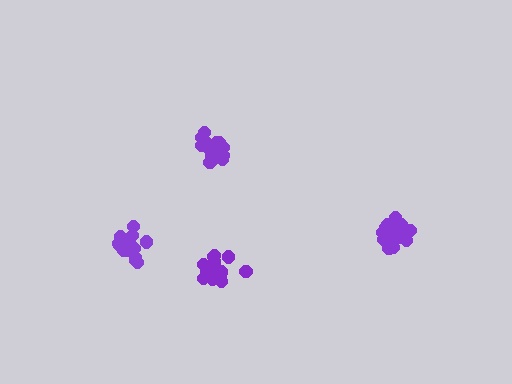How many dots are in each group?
Group 1: 20 dots, Group 2: 15 dots, Group 3: 17 dots, Group 4: 17 dots (69 total).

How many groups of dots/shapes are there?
There are 4 groups.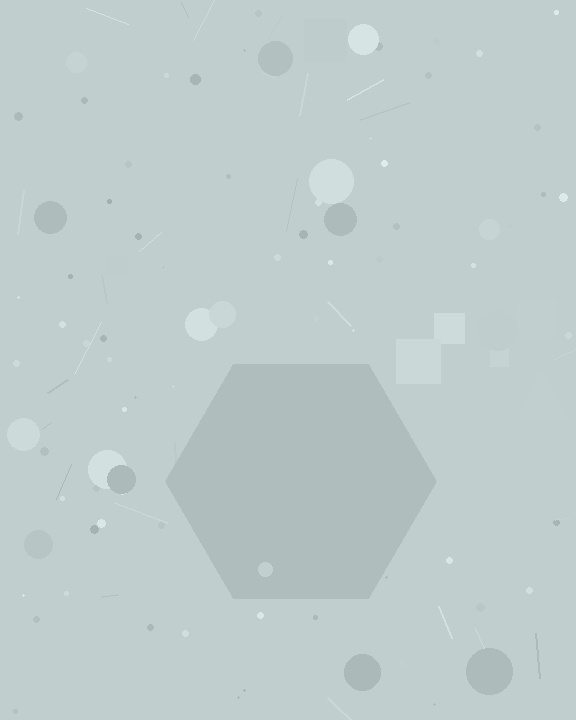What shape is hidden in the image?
A hexagon is hidden in the image.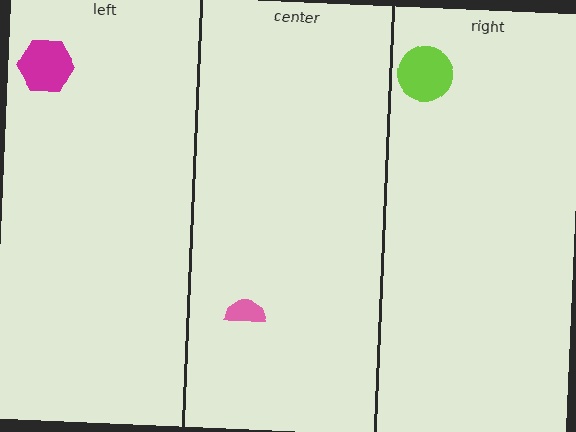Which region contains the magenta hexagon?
The left region.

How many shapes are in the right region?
1.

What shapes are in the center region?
The pink semicircle.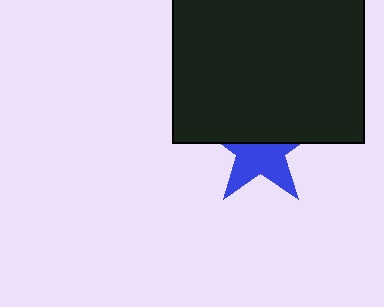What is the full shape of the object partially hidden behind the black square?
The partially hidden object is a blue star.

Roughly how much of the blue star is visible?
About half of it is visible (roughly 52%).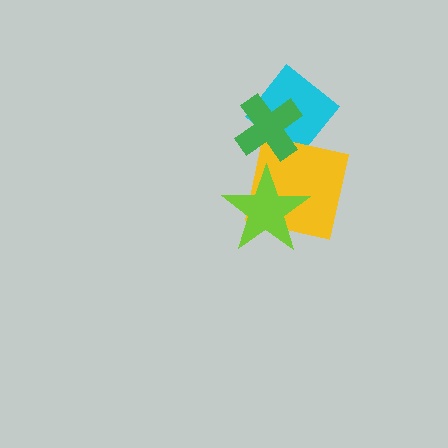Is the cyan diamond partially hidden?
Yes, it is partially covered by another shape.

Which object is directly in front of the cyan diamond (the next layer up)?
The yellow square is directly in front of the cyan diamond.